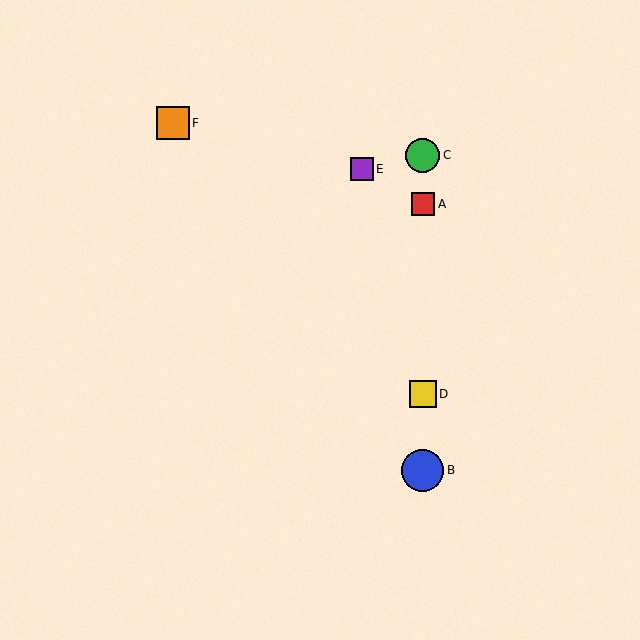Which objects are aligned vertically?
Objects A, B, C, D are aligned vertically.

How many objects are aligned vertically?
4 objects (A, B, C, D) are aligned vertically.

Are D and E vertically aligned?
No, D is at x≈423 and E is at x≈362.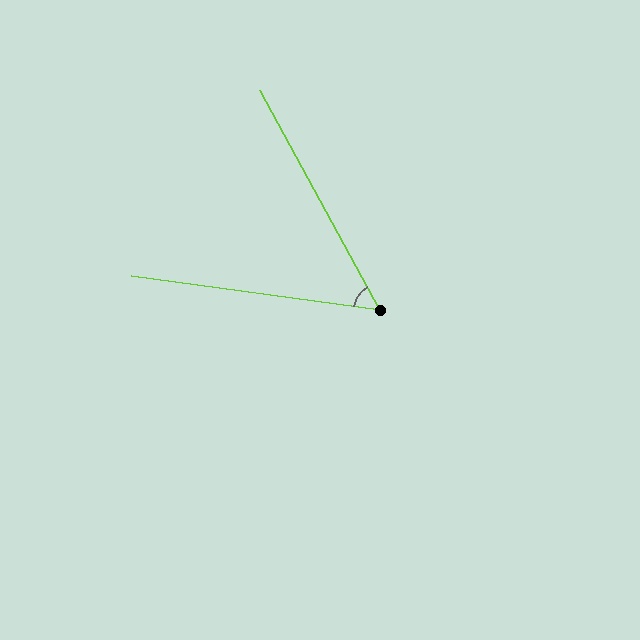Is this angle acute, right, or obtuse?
It is acute.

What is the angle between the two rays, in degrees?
Approximately 53 degrees.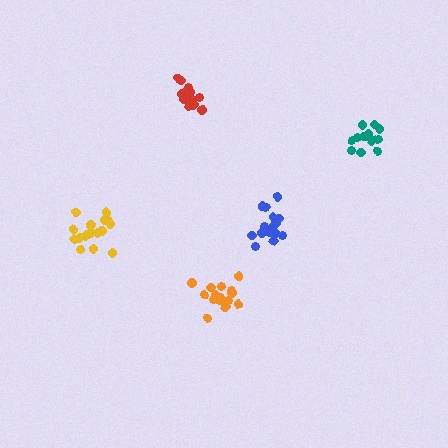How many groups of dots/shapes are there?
There are 5 groups.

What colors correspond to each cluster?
The clusters are colored: orange, yellow, red, blue, teal.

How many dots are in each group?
Group 1: 17 dots, Group 2: 18 dots, Group 3: 16 dots, Group 4: 17 dots, Group 5: 15 dots (83 total).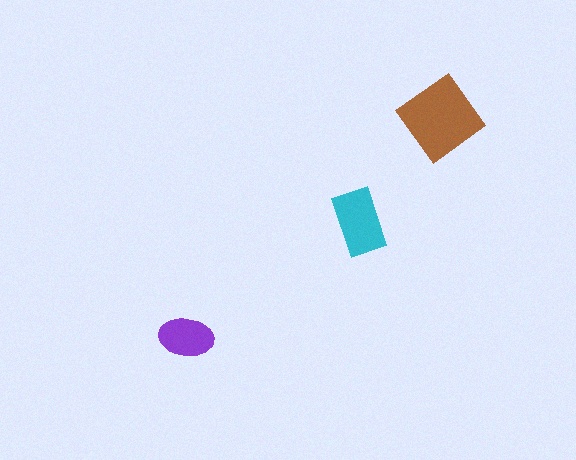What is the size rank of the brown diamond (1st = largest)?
1st.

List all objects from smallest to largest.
The purple ellipse, the cyan rectangle, the brown diamond.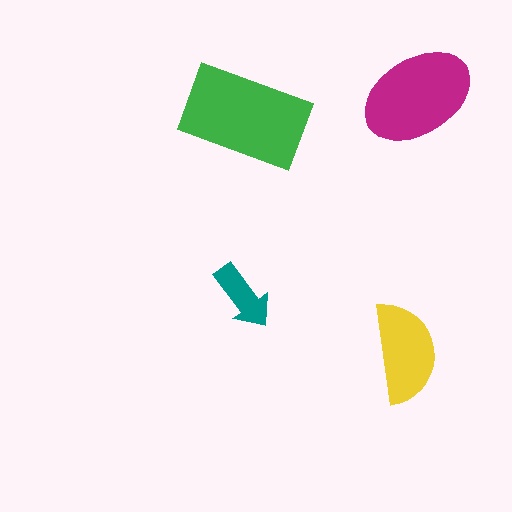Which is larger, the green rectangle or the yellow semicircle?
The green rectangle.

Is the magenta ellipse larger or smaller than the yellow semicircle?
Larger.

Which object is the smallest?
The teal arrow.